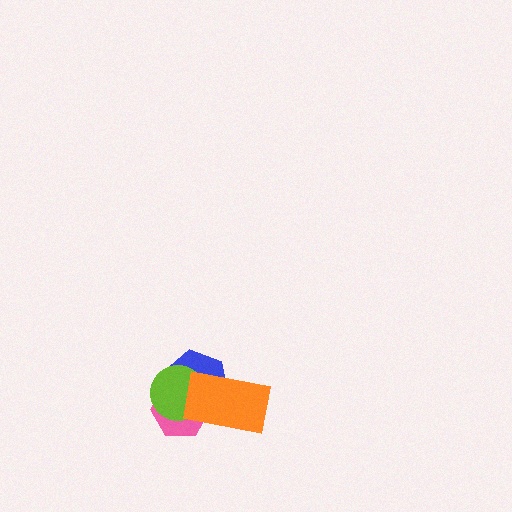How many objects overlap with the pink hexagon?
3 objects overlap with the pink hexagon.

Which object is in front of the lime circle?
The orange rectangle is in front of the lime circle.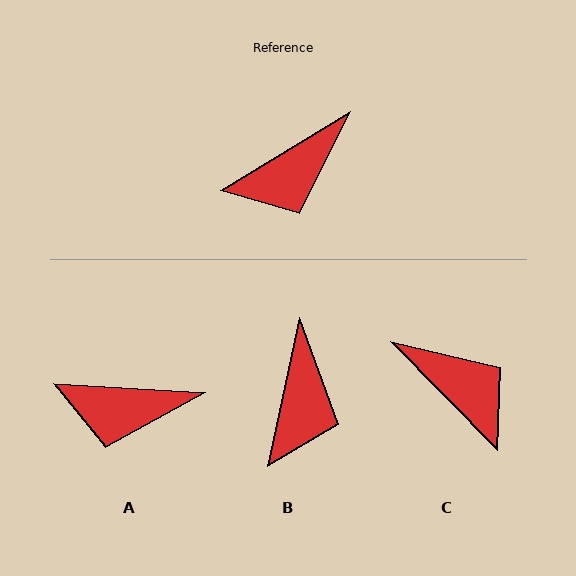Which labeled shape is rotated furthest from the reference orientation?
C, about 103 degrees away.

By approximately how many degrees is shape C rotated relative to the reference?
Approximately 103 degrees counter-clockwise.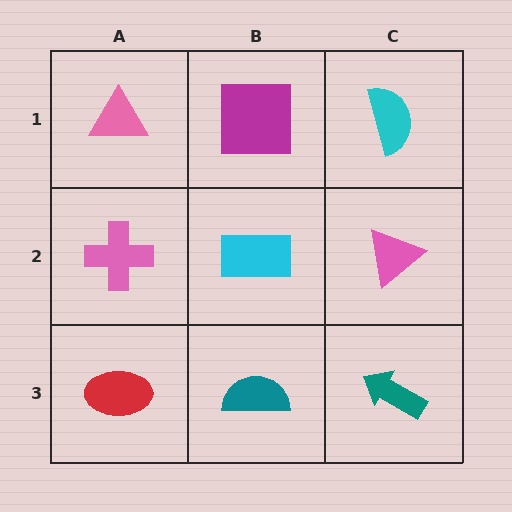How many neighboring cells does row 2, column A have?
3.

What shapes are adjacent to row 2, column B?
A magenta square (row 1, column B), a teal semicircle (row 3, column B), a pink cross (row 2, column A), a pink triangle (row 2, column C).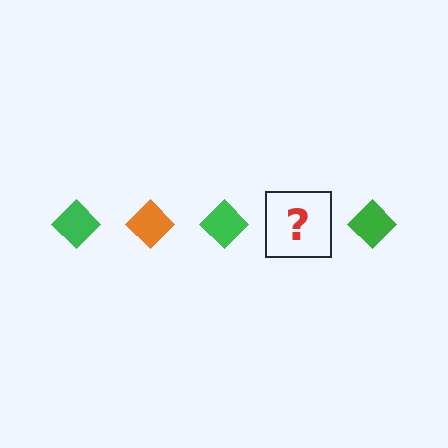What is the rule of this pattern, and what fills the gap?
The rule is that the pattern cycles through green, orange diamonds. The gap should be filled with an orange diamond.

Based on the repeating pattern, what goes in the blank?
The blank should be an orange diamond.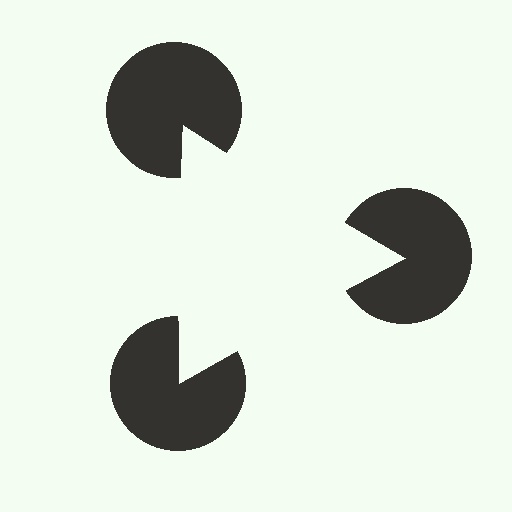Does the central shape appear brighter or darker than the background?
It typically appears slightly brighter than the background, even though no actual brightness change is drawn.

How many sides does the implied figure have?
3 sides.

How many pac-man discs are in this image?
There are 3 — one at each vertex of the illusory triangle.